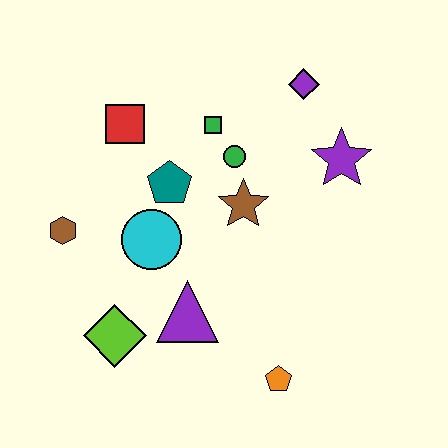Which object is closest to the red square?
The teal pentagon is closest to the red square.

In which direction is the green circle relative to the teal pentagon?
The green circle is to the right of the teal pentagon.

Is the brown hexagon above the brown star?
No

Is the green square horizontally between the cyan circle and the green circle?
Yes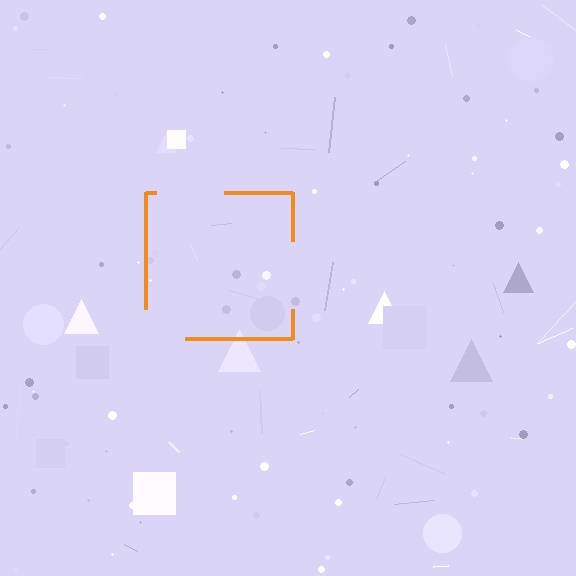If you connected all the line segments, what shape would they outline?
They would outline a square.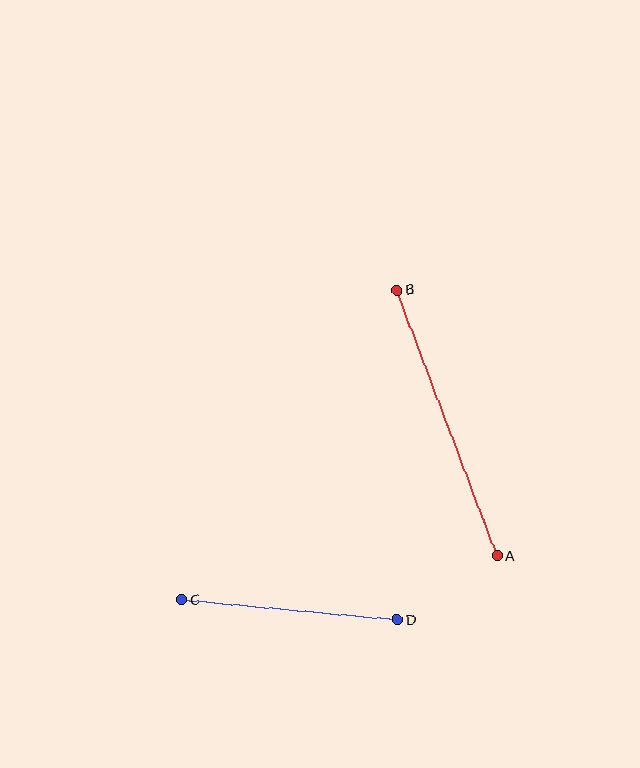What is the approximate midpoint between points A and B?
The midpoint is at approximately (447, 423) pixels.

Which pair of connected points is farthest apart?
Points A and B are farthest apart.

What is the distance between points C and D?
The distance is approximately 217 pixels.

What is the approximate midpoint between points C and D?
The midpoint is at approximately (290, 610) pixels.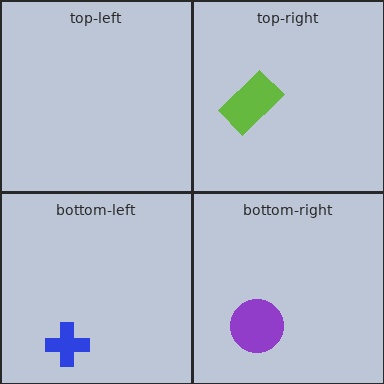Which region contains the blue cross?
The bottom-left region.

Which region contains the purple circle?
The bottom-right region.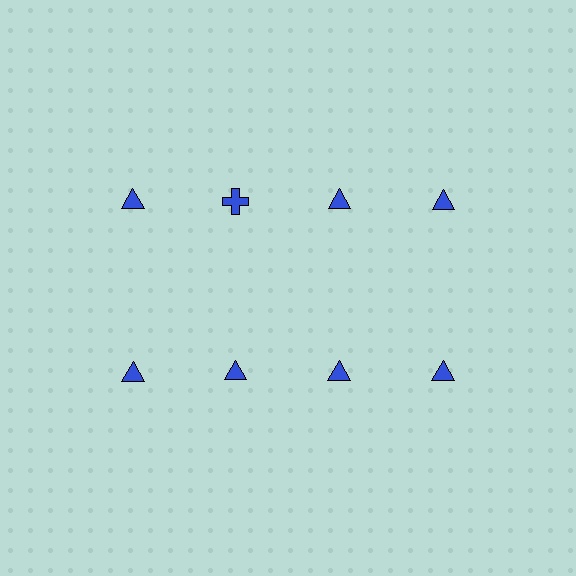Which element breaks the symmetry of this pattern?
The blue cross in the top row, second from left column breaks the symmetry. All other shapes are blue triangles.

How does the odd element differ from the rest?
It has a different shape: cross instead of triangle.